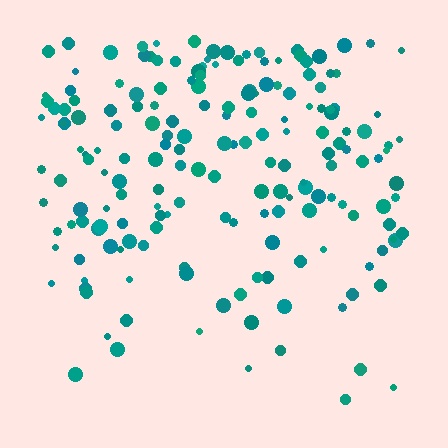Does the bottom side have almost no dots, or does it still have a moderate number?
Still a moderate number, just noticeably fewer than the top.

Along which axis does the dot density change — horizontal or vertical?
Vertical.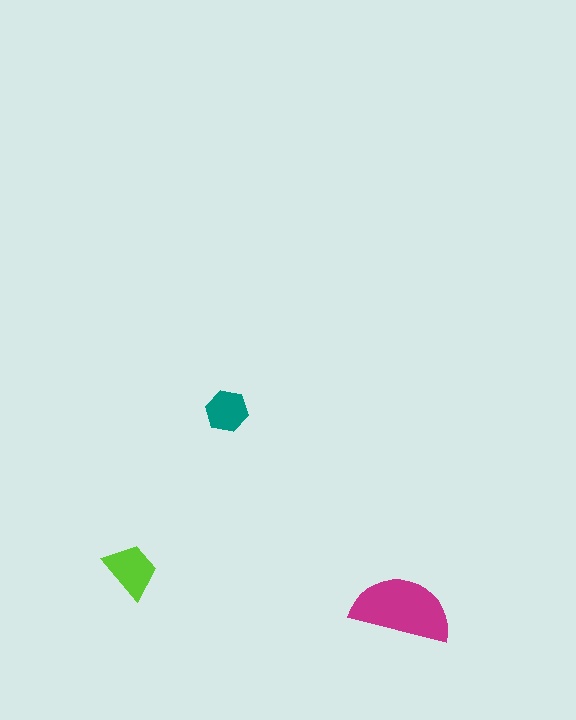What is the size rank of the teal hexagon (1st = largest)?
3rd.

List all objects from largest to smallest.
The magenta semicircle, the lime trapezoid, the teal hexagon.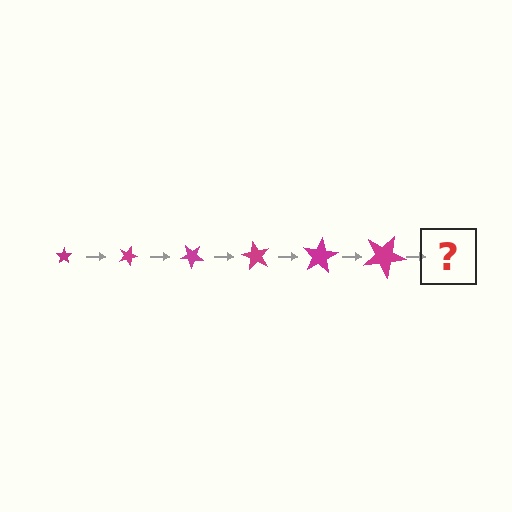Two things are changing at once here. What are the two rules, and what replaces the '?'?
The two rules are that the star grows larger each step and it rotates 20 degrees each step. The '?' should be a star, larger than the previous one and rotated 120 degrees from the start.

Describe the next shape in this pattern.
It should be a star, larger than the previous one and rotated 120 degrees from the start.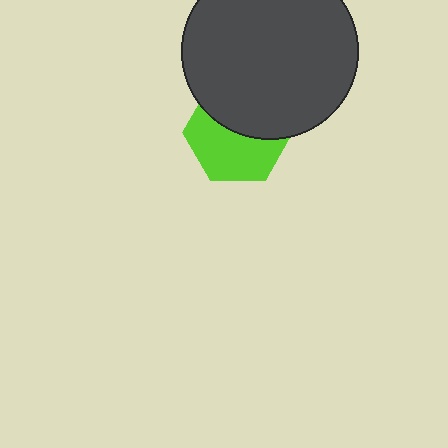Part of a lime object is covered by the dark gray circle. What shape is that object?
It is a hexagon.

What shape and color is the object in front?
The object in front is a dark gray circle.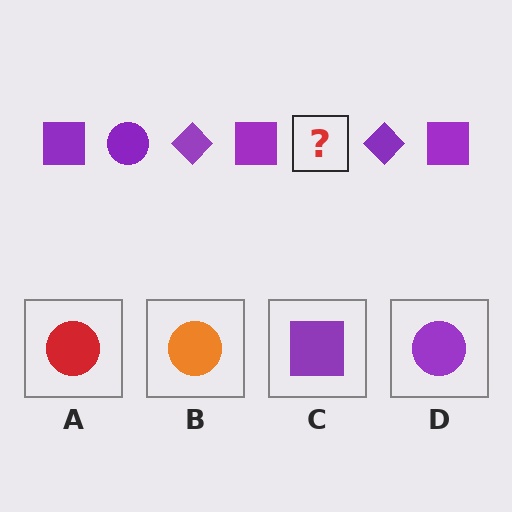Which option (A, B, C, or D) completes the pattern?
D.